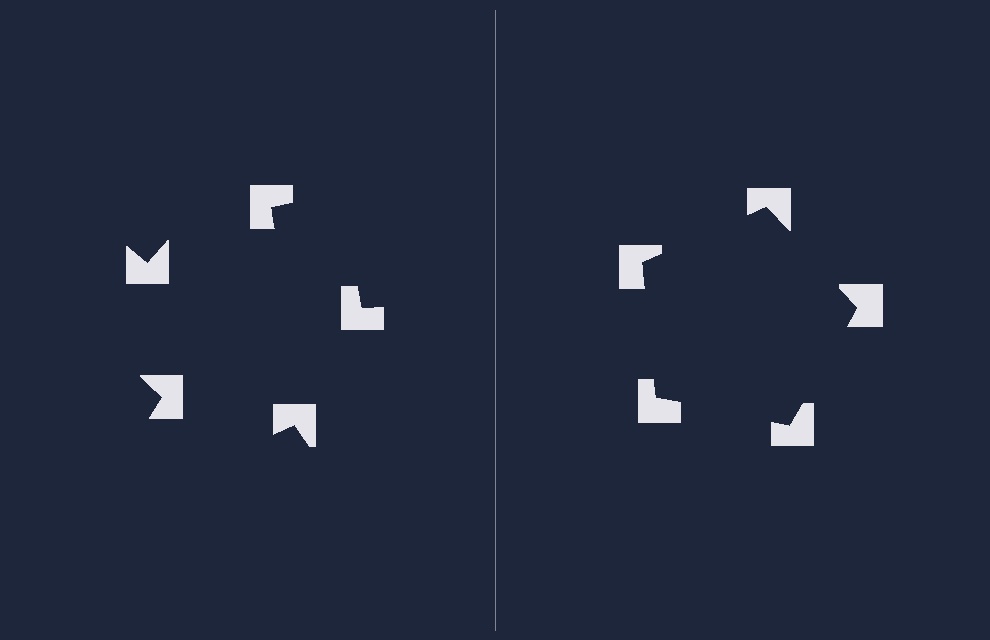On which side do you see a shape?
An illusory pentagon appears on the right side. On the left side the wedge cuts are rotated, so no coherent shape forms.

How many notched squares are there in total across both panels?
10 — 5 on each side.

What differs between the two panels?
The notched squares are positioned identically on both sides; only the wedge orientations differ. On the right they align to a pentagon; on the left they are misaligned.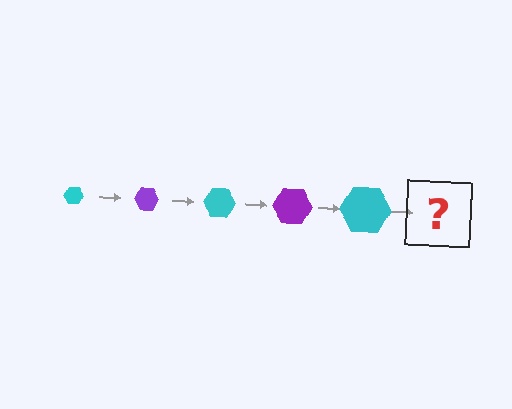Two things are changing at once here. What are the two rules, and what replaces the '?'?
The two rules are that the hexagon grows larger each step and the color cycles through cyan and purple. The '?' should be a purple hexagon, larger than the previous one.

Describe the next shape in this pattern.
It should be a purple hexagon, larger than the previous one.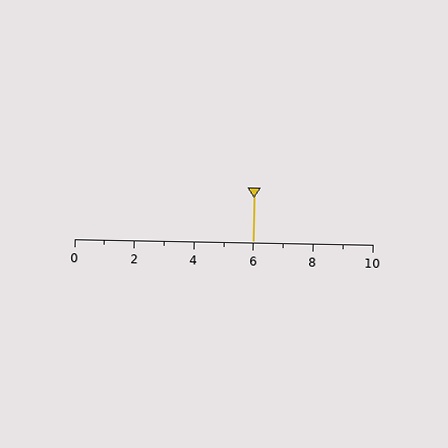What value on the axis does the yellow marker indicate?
The marker indicates approximately 6.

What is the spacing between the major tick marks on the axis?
The major ticks are spaced 2 apart.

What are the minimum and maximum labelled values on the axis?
The axis runs from 0 to 10.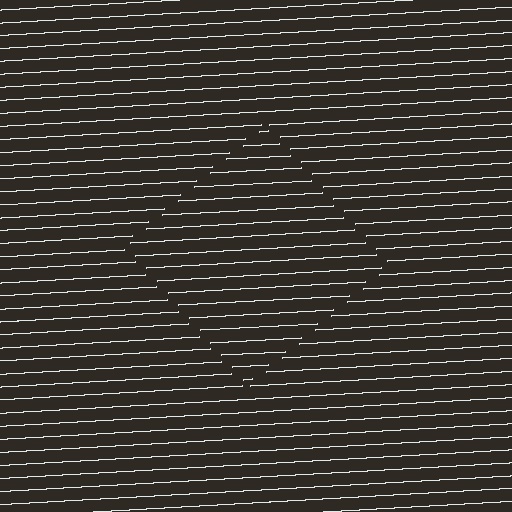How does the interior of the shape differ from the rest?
The interior of the shape contains the same grating, shifted by half a period — the contour is defined by the phase discontinuity where line-ends from the inner and outer gratings abut.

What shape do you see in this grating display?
An illusory square. The interior of the shape contains the same grating, shifted by half a period — the contour is defined by the phase discontinuity where line-ends from the inner and outer gratings abut.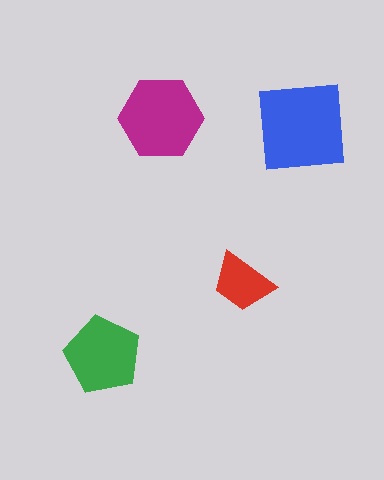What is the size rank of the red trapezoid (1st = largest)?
4th.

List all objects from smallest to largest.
The red trapezoid, the green pentagon, the magenta hexagon, the blue square.